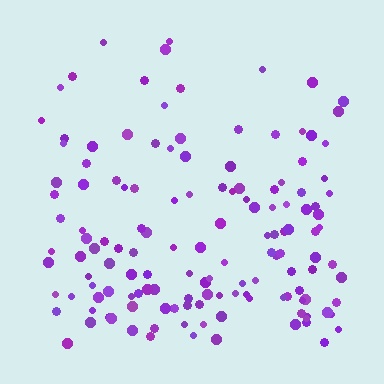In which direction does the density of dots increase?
From top to bottom, with the bottom side densest.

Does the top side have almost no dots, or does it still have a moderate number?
Still a moderate number, just noticeably fewer than the bottom.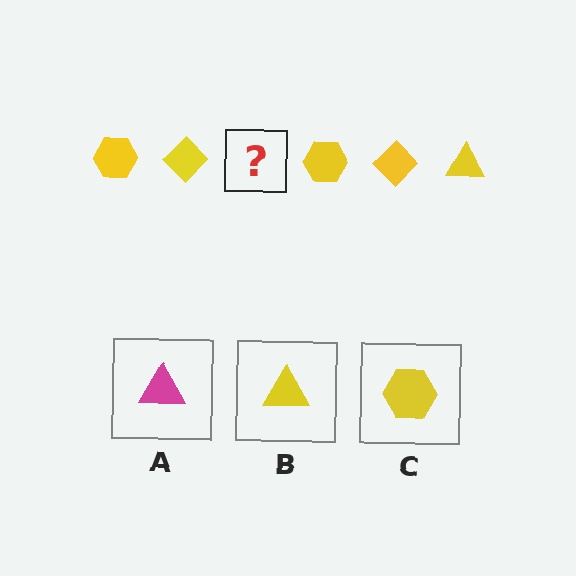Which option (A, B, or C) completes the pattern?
B.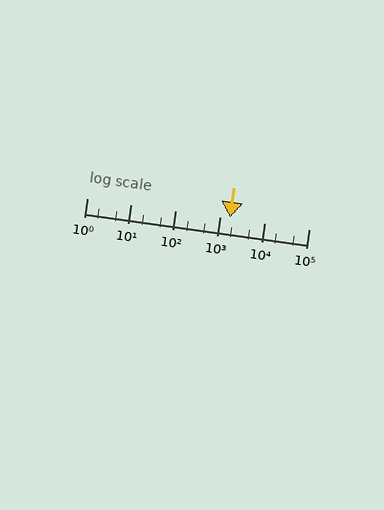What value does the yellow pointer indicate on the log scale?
The pointer indicates approximately 1700.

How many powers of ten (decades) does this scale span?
The scale spans 5 decades, from 1 to 100000.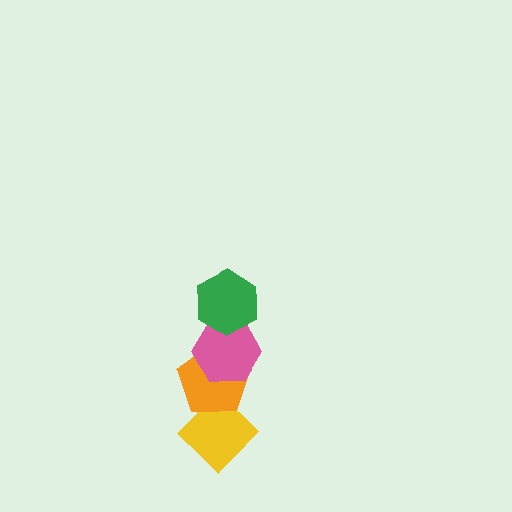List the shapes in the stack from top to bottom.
From top to bottom: the green hexagon, the pink hexagon, the orange pentagon, the yellow diamond.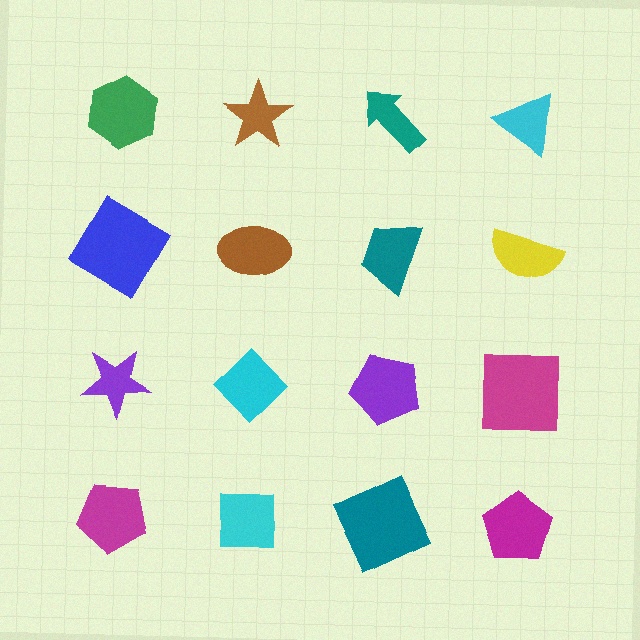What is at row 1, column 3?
A teal arrow.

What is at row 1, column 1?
A green hexagon.